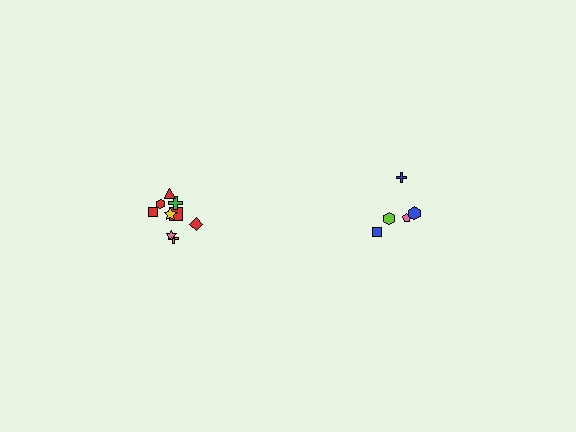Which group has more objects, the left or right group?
The left group.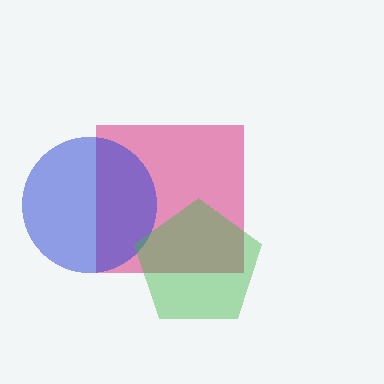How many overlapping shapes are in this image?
There are 3 overlapping shapes in the image.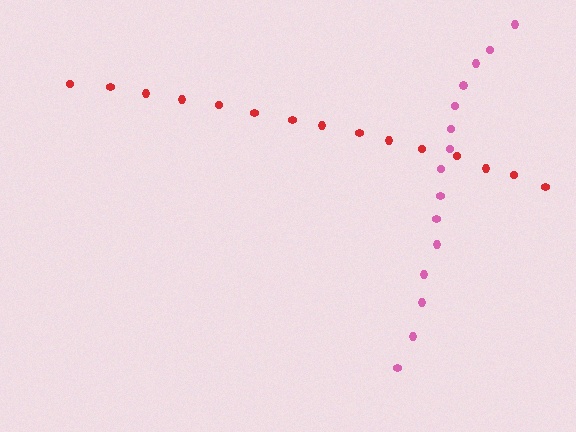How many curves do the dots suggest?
There are 2 distinct paths.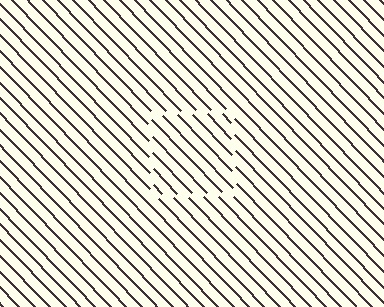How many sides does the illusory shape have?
4 sides — the line-ends trace a square.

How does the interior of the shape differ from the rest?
The interior of the shape contains the same grating, shifted by half a period — the contour is defined by the phase discontinuity where line-ends from the inner and outer gratings abut.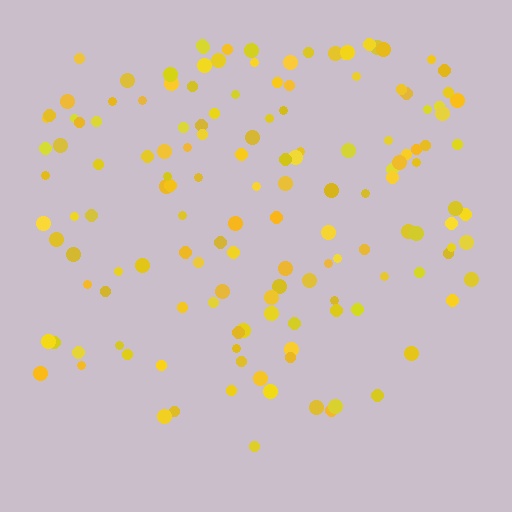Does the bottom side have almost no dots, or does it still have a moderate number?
Still a moderate number, just noticeably fewer than the top.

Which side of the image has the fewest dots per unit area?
The bottom.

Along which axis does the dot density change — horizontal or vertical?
Vertical.